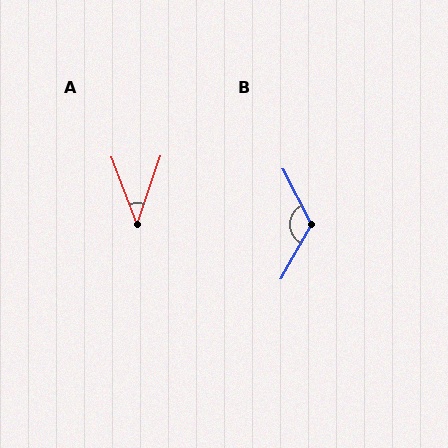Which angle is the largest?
B, at approximately 123 degrees.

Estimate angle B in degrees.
Approximately 123 degrees.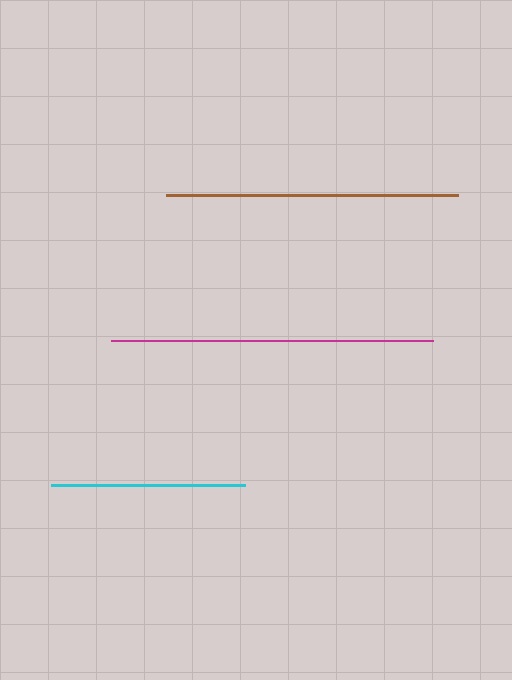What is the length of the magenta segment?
The magenta segment is approximately 322 pixels long.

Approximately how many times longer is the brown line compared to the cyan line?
The brown line is approximately 1.5 times the length of the cyan line.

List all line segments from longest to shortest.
From longest to shortest: magenta, brown, cyan.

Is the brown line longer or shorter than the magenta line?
The magenta line is longer than the brown line.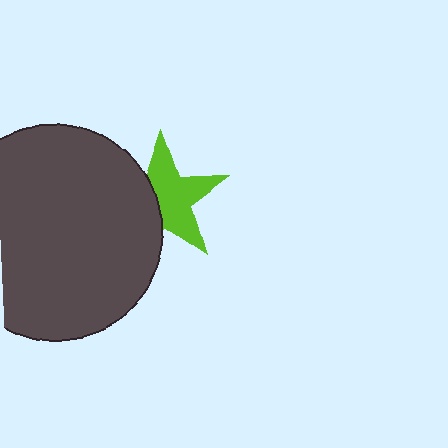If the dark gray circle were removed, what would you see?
You would see the complete lime star.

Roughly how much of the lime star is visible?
About half of it is visible (roughly 62%).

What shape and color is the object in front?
The object in front is a dark gray circle.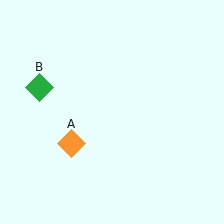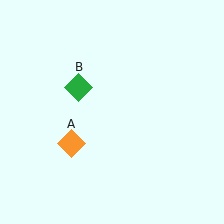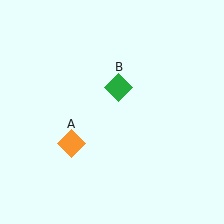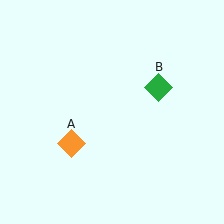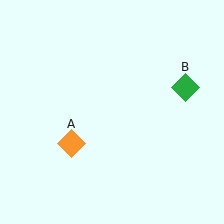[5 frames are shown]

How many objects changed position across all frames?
1 object changed position: green diamond (object B).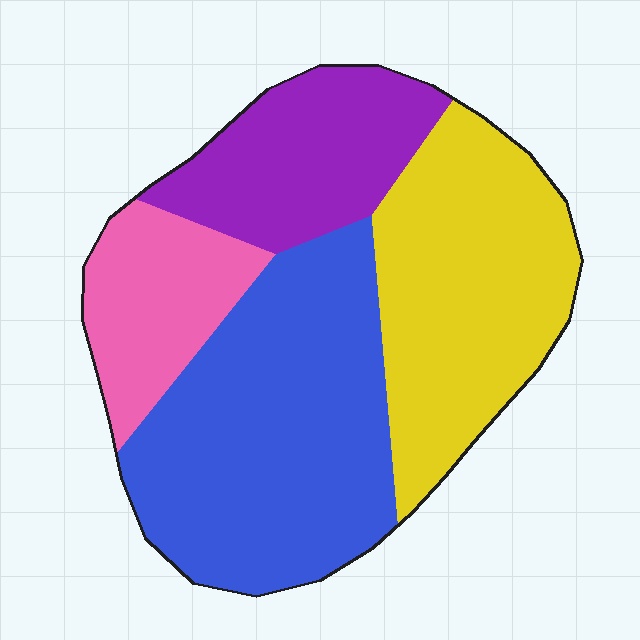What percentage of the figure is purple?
Purple covers 18% of the figure.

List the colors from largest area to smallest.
From largest to smallest: blue, yellow, purple, pink.